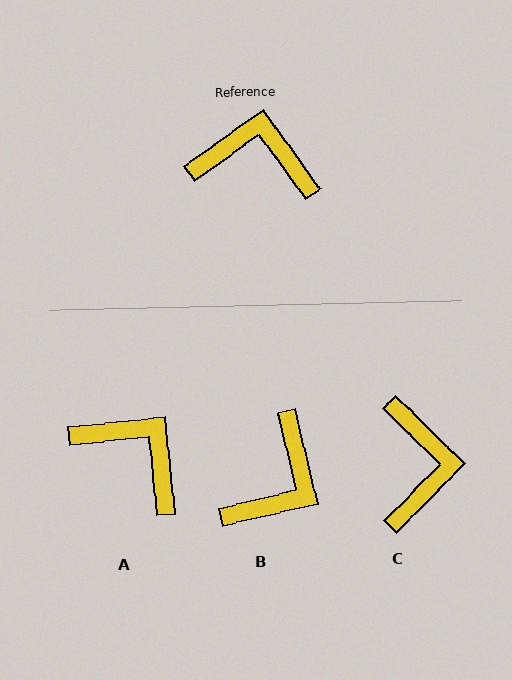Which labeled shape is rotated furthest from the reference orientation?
B, about 112 degrees away.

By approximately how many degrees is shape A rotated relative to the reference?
Approximately 30 degrees clockwise.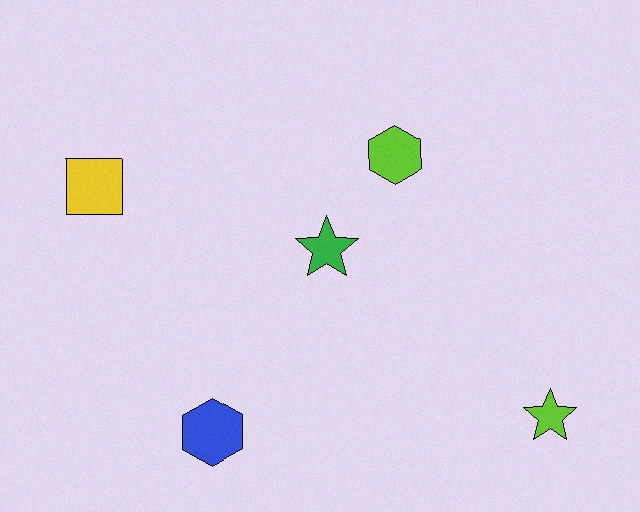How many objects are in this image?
There are 5 objects.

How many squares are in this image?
There is 1 square.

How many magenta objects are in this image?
There are no magenta objects.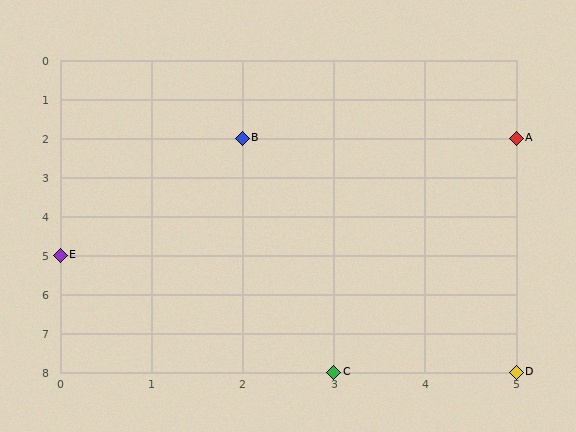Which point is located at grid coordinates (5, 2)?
Point A is at (5, 2).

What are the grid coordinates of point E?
Point E is at grid coordinates (0, 5).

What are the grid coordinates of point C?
Point C is at grid coordinates (3, 8).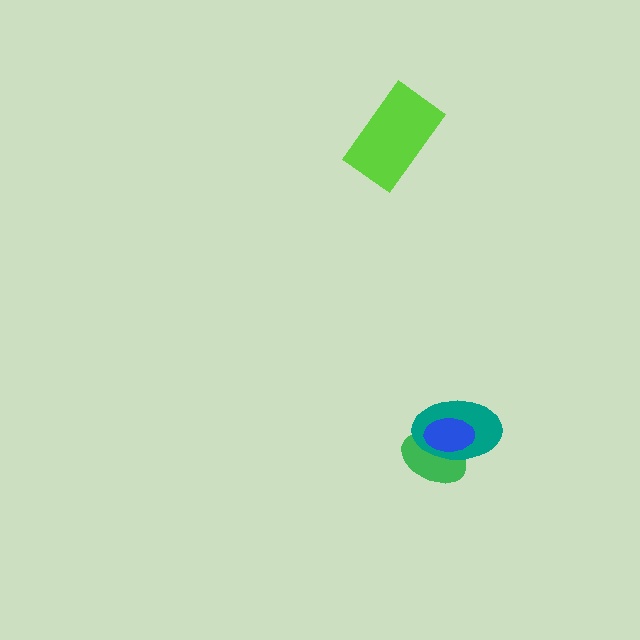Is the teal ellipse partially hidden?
Yes, it is partially covered by another shape.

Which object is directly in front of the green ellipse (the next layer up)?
The teal ellipse is directly in front of the green ellipse.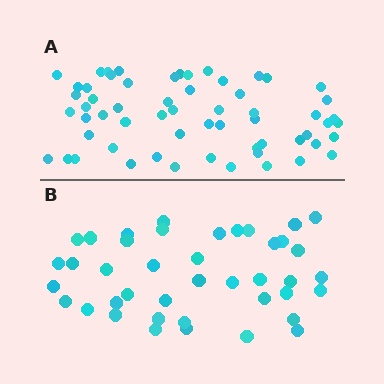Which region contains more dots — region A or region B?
Region A (the top region) has more dots.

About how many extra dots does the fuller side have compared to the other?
Region A has approximately 20 more dots than region B.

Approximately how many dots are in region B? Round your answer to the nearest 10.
About 40 dots. (The exact count is 41, which rounds to 40.)